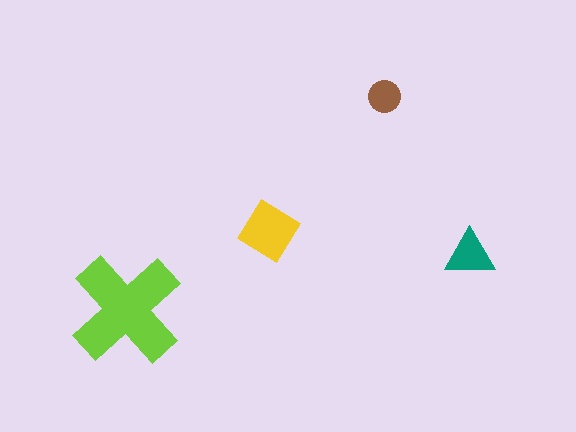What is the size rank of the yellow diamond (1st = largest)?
2nd.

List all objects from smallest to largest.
The brown circle, the teal triangle, the yellow diamond, the lime cross.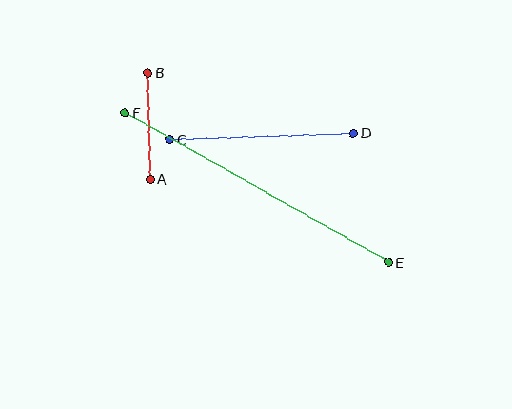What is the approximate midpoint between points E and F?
The midpoint is at approximately (257, 188) pixels.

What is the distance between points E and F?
The distance is approximately 303 pixels.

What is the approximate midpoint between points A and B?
The midpoint is at approximately (149, 126) pixels.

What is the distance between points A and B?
The distance is approximately 106 pixels.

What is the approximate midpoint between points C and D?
The midpoint is at approximately (262, 136) pixels.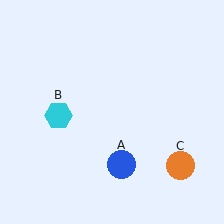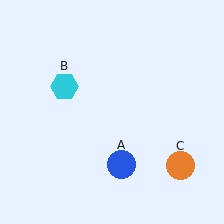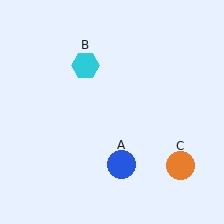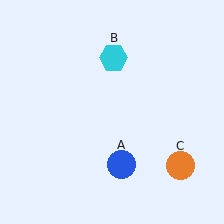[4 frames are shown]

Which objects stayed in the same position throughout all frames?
Blue circle (object A) and orange circle (object C) remained stationary.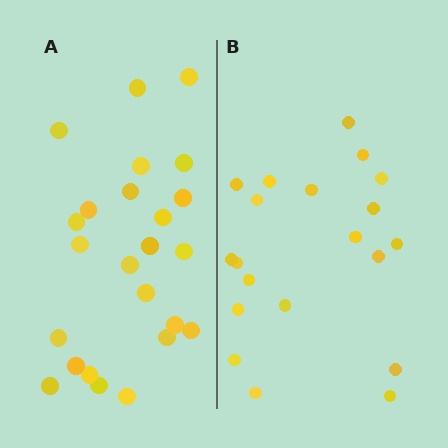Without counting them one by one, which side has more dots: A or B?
Region A (the left region) has more dots.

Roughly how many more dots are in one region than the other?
Region A has about 4 more dots than region B.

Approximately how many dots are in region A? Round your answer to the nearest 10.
About 20 dots. (The exact count is 24, which rounds to 20.)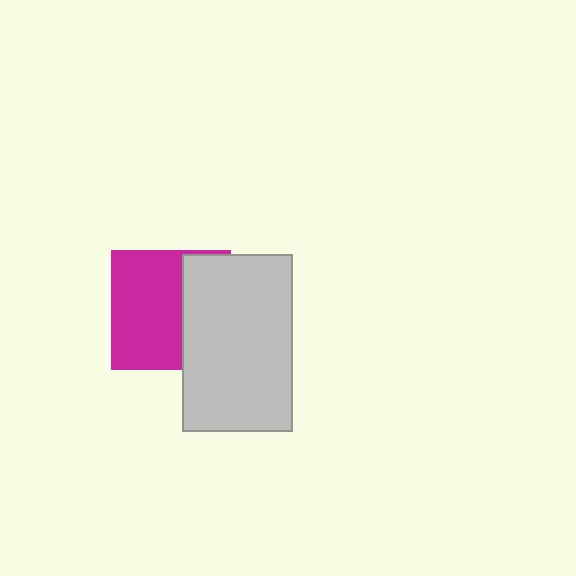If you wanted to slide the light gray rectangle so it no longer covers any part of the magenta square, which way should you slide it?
Slide it right — that is the most direct way to separate the two shapes.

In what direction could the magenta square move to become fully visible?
The magenta square could move left. That would shift it out from behind the light gray rectangle entirely.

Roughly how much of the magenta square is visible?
About half of it is visible (roughly 60%).